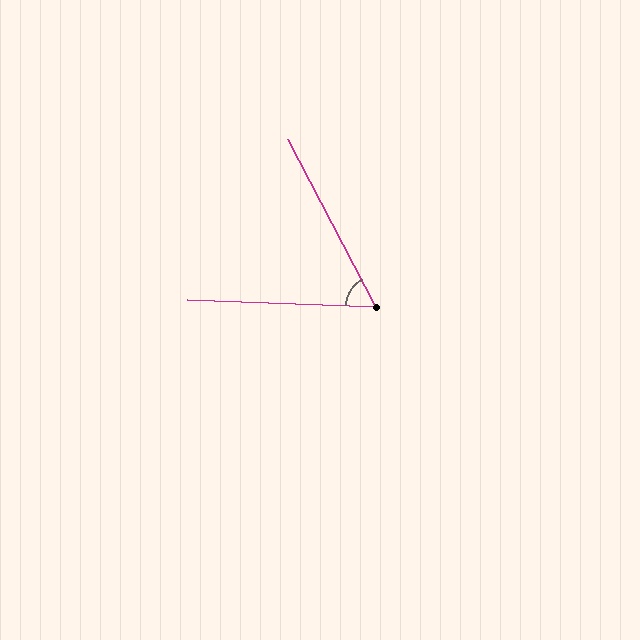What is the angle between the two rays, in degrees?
Approximately 60 degrees.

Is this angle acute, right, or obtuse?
It is acute.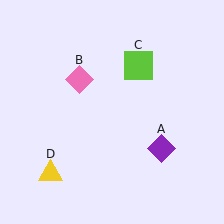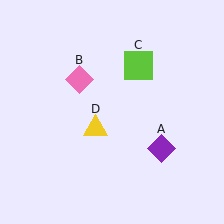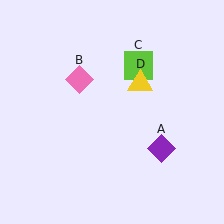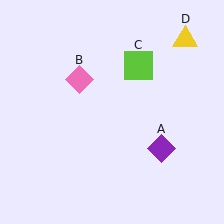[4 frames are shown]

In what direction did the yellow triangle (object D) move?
The yellow triangle (object D) moved up and to the right.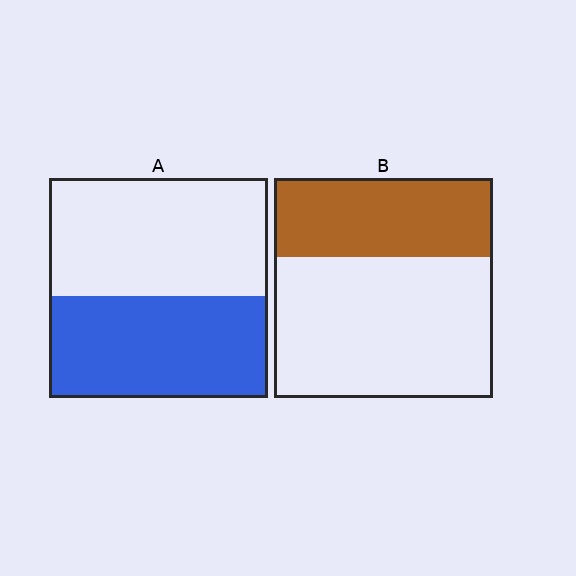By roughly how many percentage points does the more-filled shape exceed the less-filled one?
By roughly 10 percentage points (A over B).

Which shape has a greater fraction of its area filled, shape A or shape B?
Shape A.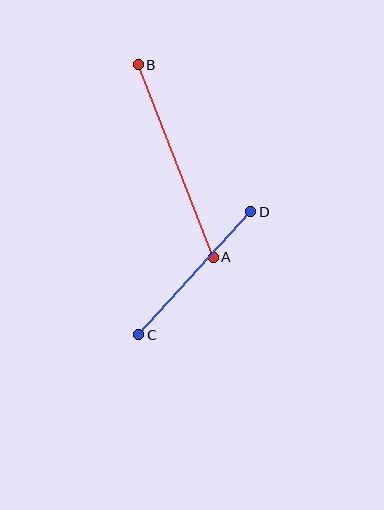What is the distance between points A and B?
The distance is approximately 206 pixels.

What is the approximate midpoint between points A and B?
The midpoint is at approximately (176, 161) pixels.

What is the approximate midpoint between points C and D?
The midpoint is at approximately (195, 273) pixels.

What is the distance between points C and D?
The distance is approximately 166 pixels.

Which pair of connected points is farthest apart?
Points A and B are farthest apart.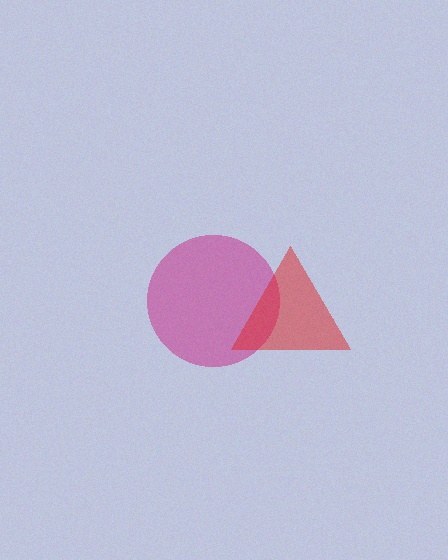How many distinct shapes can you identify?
There are 2 distinct shapes: a magenta circle, a red triangle.